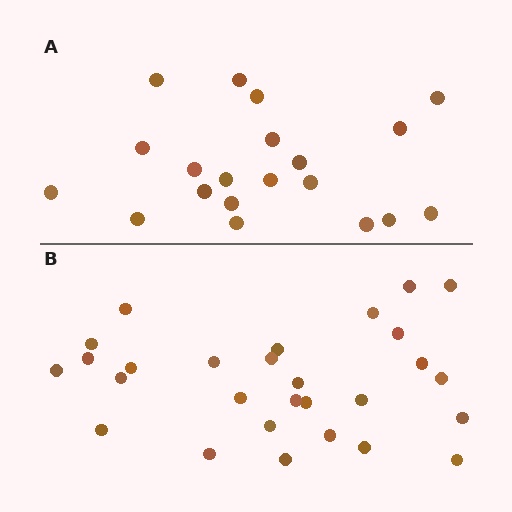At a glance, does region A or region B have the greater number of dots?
Region B (the bottom region) has more dots.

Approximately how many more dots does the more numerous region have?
Region B has roughly 8 or so more dots than region A.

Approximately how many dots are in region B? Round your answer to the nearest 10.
About 30 dots. (The exact count is 28, which rounds to 30.)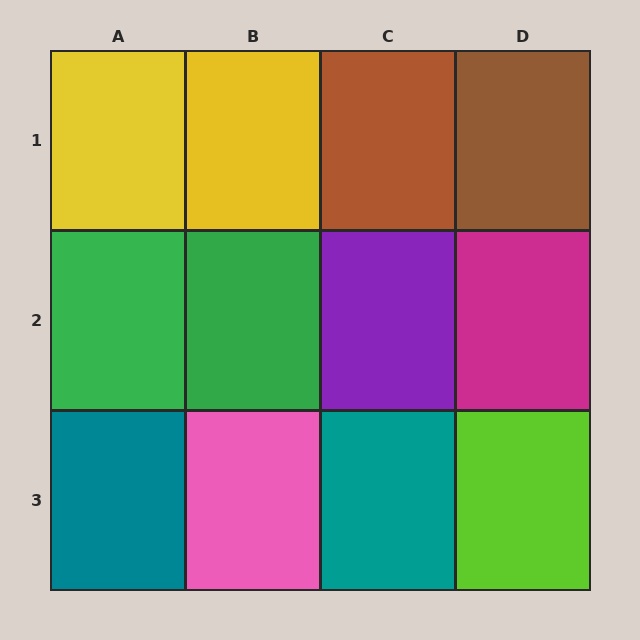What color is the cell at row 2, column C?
Purple.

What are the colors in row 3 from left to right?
Teal, pink, teal, lime.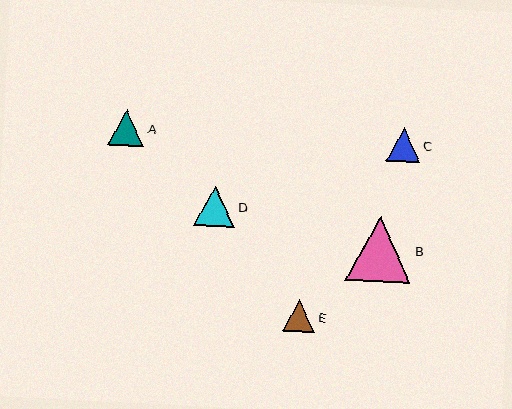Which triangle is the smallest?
Triangle E is the smallest with a size of approximately 32 pixels.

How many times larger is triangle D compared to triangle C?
Triangle D is approximately 1.2 times the size of triangle C.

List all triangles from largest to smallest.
From largest to smallest: B, D, A, C, E.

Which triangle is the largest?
Triangle B is the largest with a size of approximately 66 pixels.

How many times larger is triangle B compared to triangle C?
Triangle B is approximately 1.9 times the size of triangle C.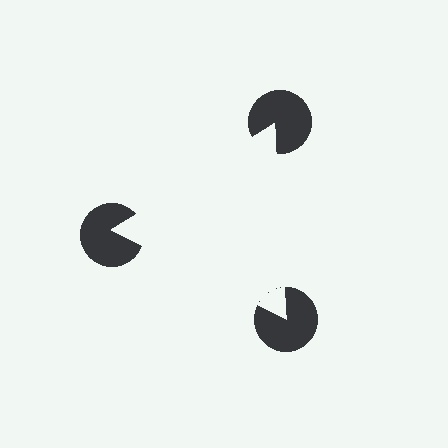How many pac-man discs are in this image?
There are 3 — one at each vertex of the illusory triangle.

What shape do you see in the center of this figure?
An illusory triangle — its edges are inferred from the aligned wedge cuts in the pac-man discs, not physically drawn.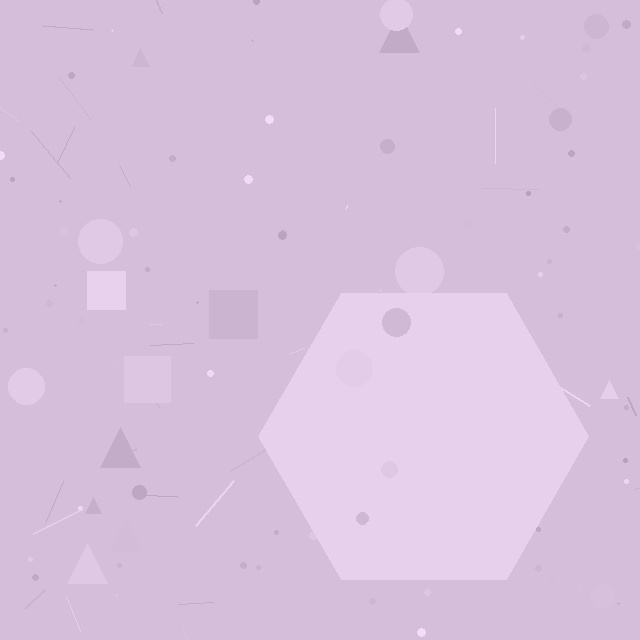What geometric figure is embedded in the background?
A hexagon is embedded in the background.